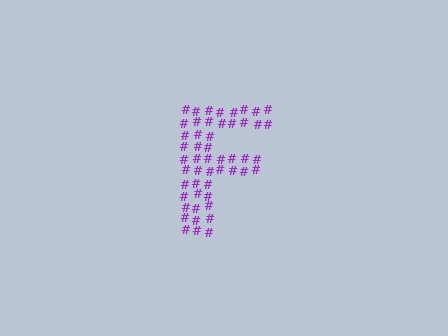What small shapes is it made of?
It is made of small hash symbols.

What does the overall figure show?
The overall figure shows the letter F.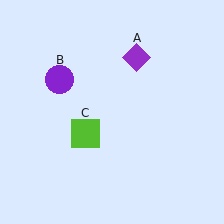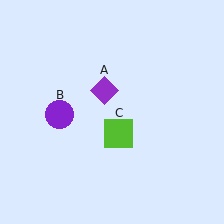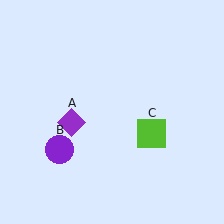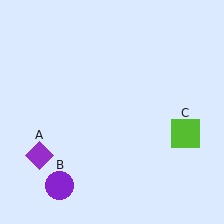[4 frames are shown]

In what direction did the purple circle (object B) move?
The purple circle (object B) moved down.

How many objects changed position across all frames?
3 objects changed position: purple diamond (object A), purple circle (object B), lime square (object C).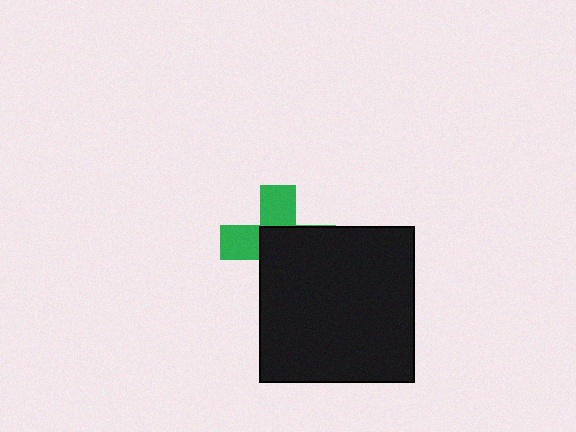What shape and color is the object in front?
The object in front is a black square.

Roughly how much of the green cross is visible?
A small part of it is visible (roughly 41%).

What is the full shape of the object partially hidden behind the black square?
The partially hidden object is a green cross.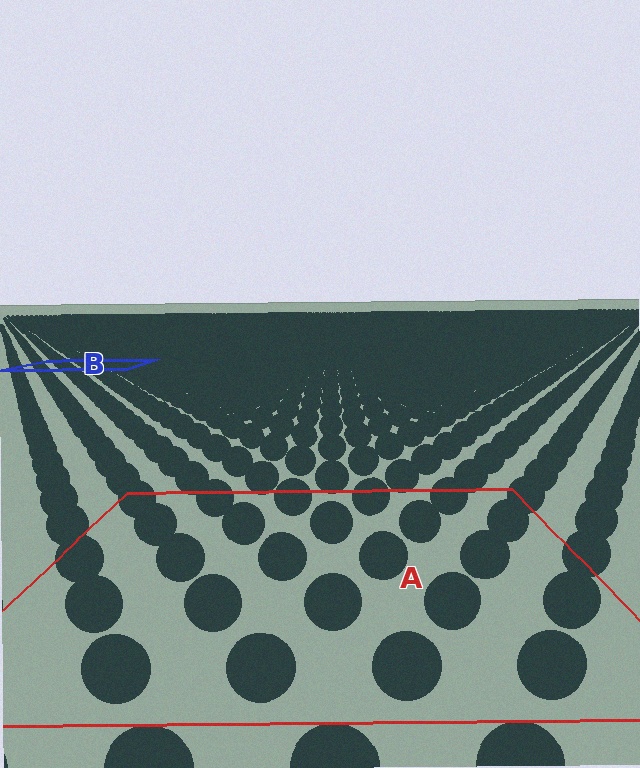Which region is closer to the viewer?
Region A is closer. The texture elements there are larger and more spread out.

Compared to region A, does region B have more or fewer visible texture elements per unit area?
Region B has more texture elements per unit area — they are packed more densely because it is farther away.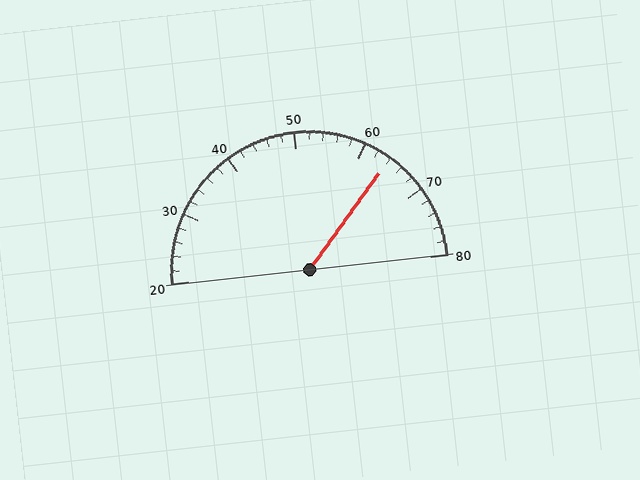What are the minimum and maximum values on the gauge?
The gauge ranges from 20 to 80.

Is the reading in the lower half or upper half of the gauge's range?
The reading is in the upper half of the range (20 to 80).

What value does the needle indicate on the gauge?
The needle indicates approximately 64.